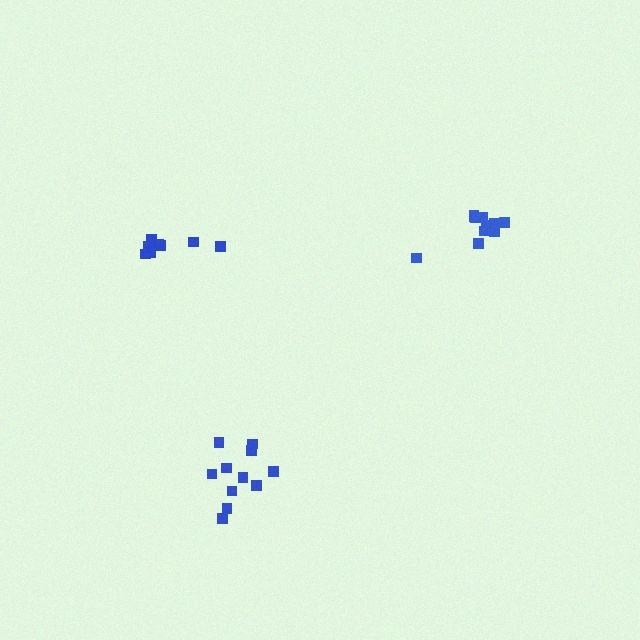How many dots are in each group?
Group 1: 9 dots, Group 2: 11 dots, Group 3: 11 dots (31 total).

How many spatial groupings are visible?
There are 3 spatial groupings.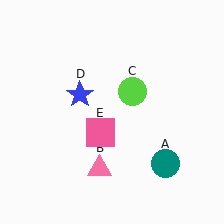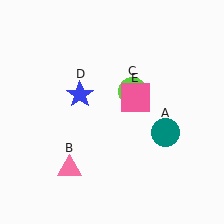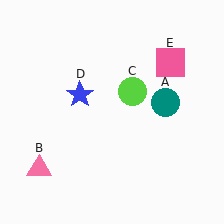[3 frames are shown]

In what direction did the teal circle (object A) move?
The teal circle (object A) moved up.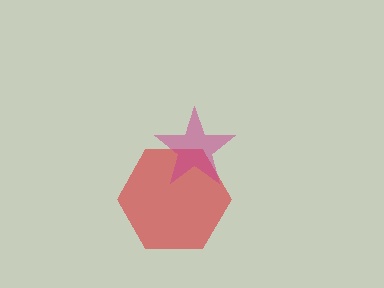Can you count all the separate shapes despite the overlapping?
Yes, there are 2 separate shapes.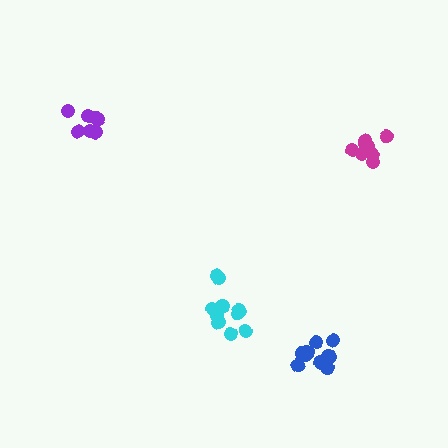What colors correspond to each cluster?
The clusters are colored: blue, cyan, purple, magenta.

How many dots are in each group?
Group 1: 10 dots, Group 2: 10 dots, Group 3: 7 dots, Group 4: 8 dots (35 total).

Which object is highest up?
The purple cluster is topmost.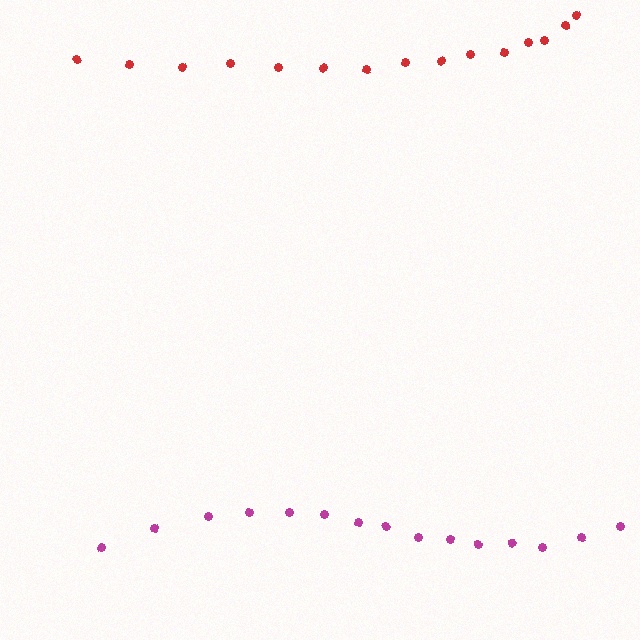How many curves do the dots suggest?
There are 2 distinct paths.